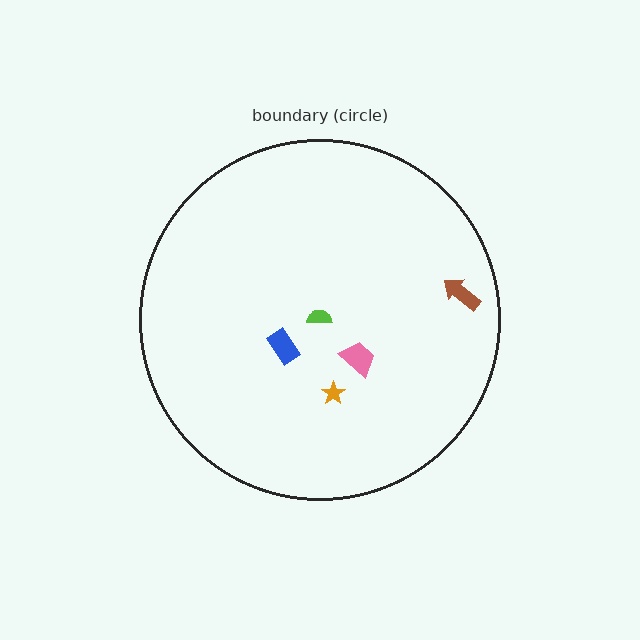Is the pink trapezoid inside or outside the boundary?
Inside.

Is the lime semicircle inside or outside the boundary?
Inside.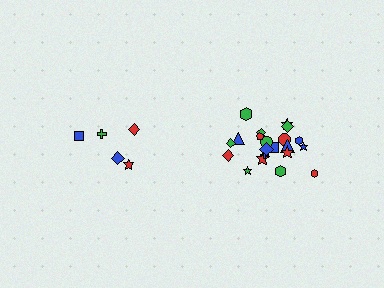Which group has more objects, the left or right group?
The right group.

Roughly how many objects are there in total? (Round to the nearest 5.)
Roughly 25 objects in total.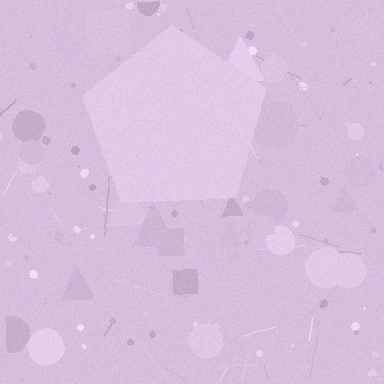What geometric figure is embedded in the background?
A pentagon is embedded in the background.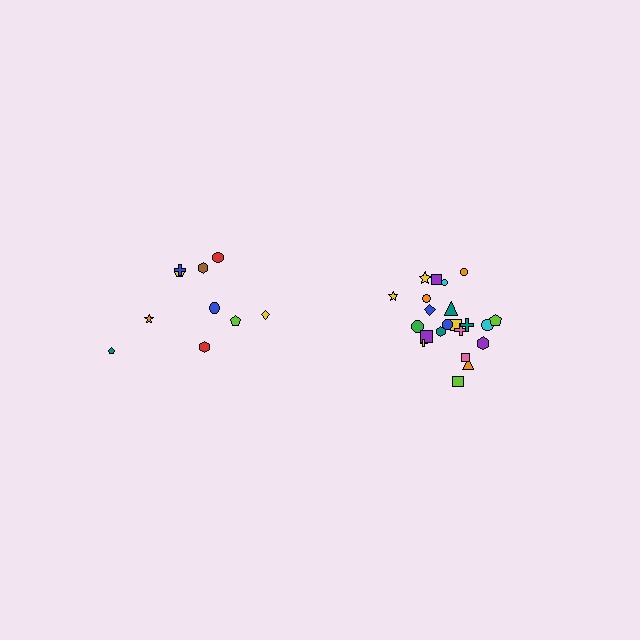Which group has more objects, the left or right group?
The right group.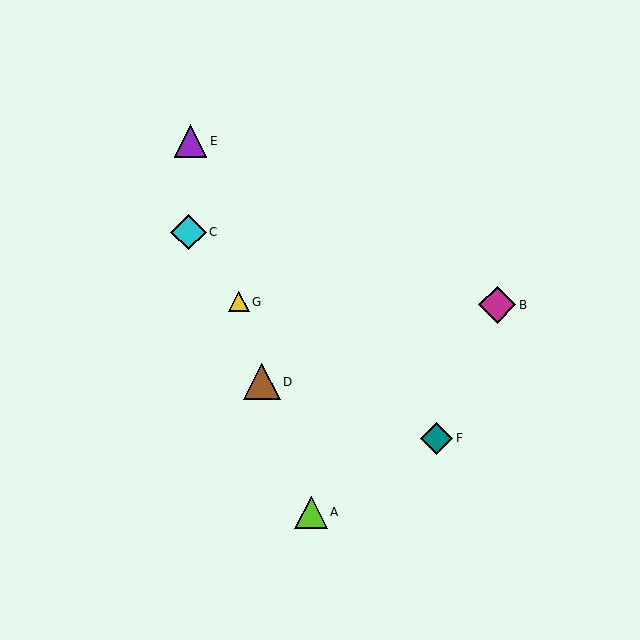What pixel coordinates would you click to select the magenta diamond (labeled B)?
Click at (497, 305) to select the magenta diamond B.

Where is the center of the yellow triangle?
The center of the yellow triangle is at (239, 302).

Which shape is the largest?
The magenta diamond (labeled B) is the largest.